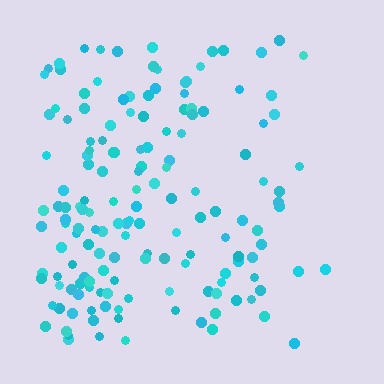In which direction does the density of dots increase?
From right to left, with the left side densest.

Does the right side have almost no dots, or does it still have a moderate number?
Still a moderate number, just noticeably fewer than the left.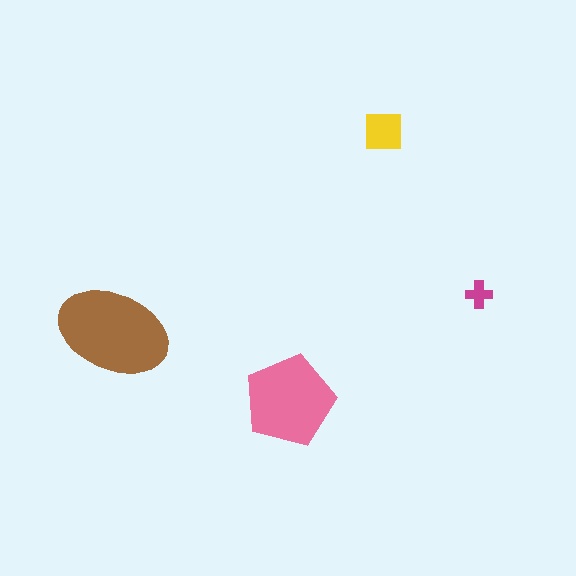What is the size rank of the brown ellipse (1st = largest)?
1st.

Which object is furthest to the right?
The magenta cross is rightmost.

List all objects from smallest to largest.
The magenta cross, the yellow square, the pink pentagon, the brown ellipse.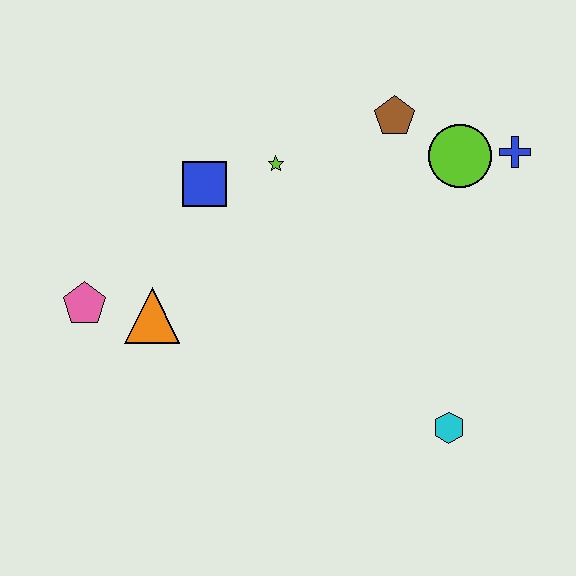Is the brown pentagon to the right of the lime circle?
No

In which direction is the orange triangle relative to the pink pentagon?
The orange triangle is to the right of the pink pentagon.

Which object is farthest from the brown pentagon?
The pink pentagon is farthest from the brown pentagon.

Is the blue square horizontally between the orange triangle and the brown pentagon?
Yes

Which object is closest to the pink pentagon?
The orange triangle is closest to the pink pentagon.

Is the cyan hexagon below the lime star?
Yes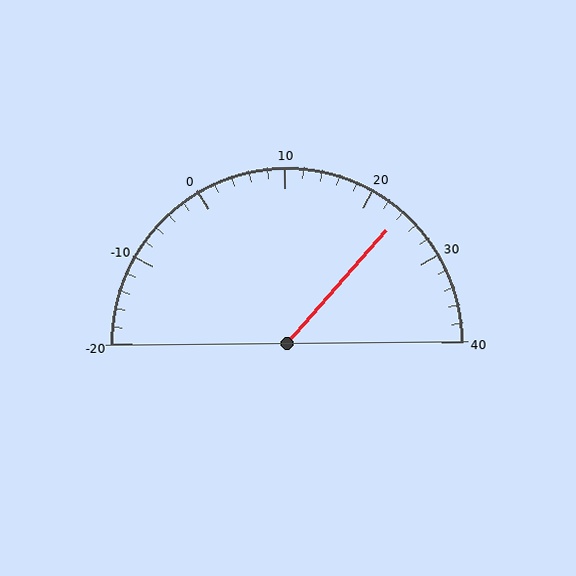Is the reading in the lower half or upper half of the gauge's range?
The reading is in the upper half of the range (-20 to 40).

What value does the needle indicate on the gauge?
The needle indicates approximately 24.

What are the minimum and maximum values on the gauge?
The gauge ranges from -20 to 40.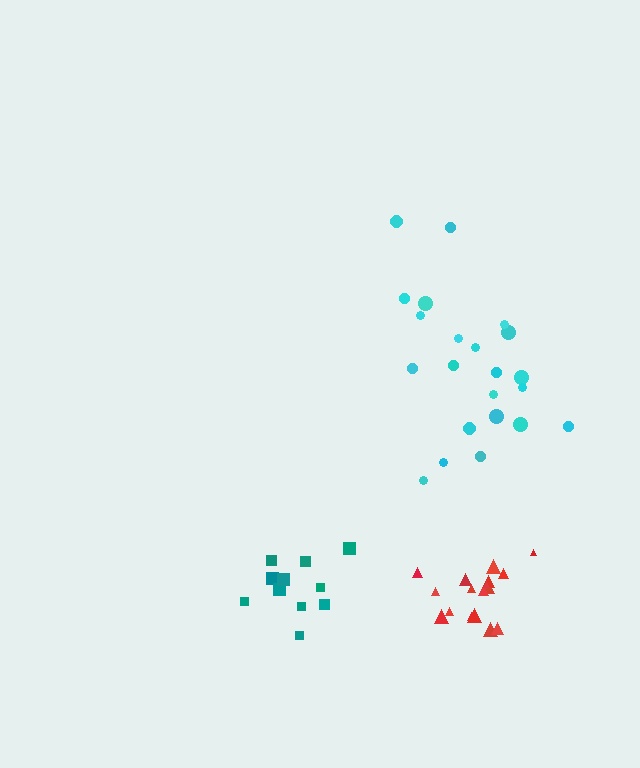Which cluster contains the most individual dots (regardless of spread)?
Cyan (22).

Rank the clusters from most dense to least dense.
red, teal, cyan.